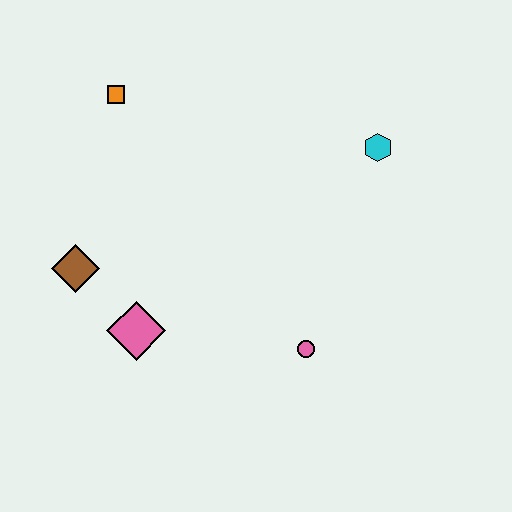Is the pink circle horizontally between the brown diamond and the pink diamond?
No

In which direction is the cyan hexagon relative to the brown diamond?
The cyan hexagon is to the right of the brown diamond.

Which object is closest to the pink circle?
The pink diamond is closest to the pink circle.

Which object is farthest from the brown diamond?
The cyan hexagon is farthest from the brown diamond.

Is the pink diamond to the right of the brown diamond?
Yes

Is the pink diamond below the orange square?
Yes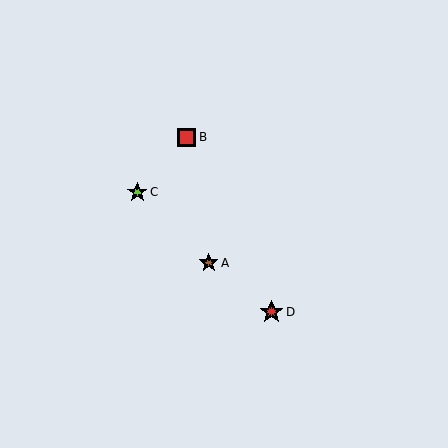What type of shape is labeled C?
Shape C is a lime star.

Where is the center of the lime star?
The center of the lime star is at (137, 192).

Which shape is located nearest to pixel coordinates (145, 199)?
The lime star (labeled C) at (137, 192) is nearest to that location.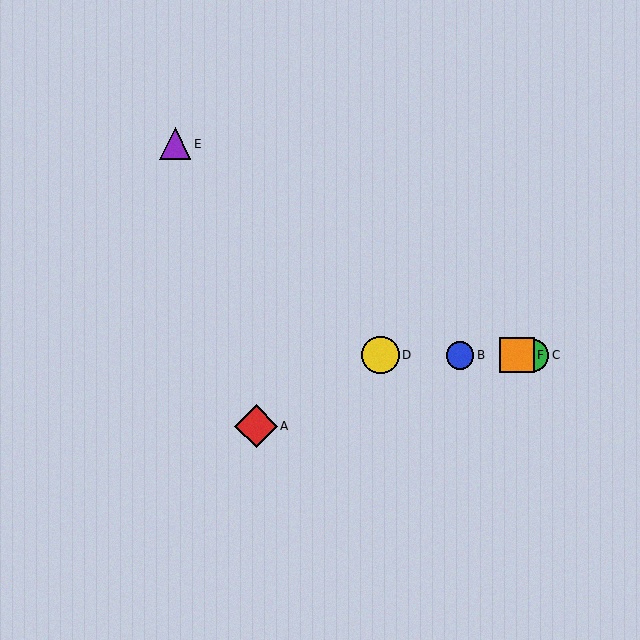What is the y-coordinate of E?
Object E is at y≈144.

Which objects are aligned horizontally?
Objects B, C, D, F are aligned horizontally.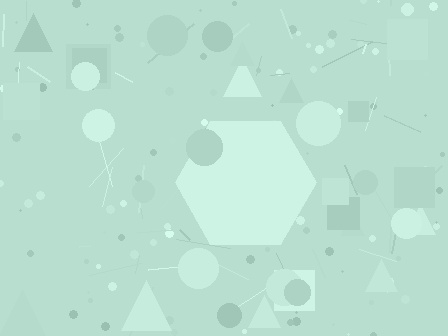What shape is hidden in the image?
A hexagon is hidden in the image.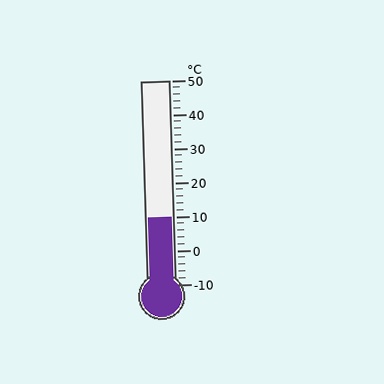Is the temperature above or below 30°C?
The temperature is below 30°C.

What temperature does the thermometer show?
The thermometer shows approximately 10°C.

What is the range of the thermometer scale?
The thermometer scale ranges from -10°C to 50°C.